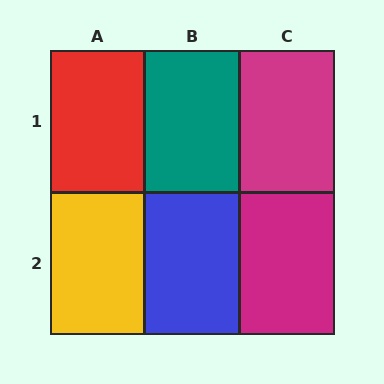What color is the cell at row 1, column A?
Red.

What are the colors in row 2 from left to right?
Yellow, blue, magenta.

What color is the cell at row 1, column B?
Teal.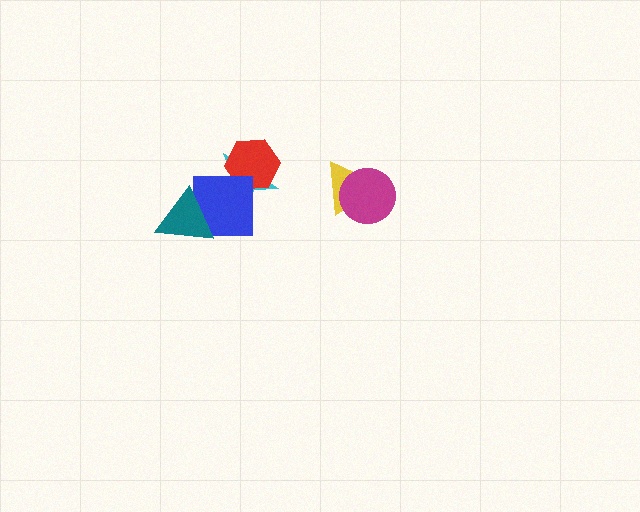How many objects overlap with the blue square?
3 objects overlap with the blue square.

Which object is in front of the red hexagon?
The blue square is in front of the red hexagon.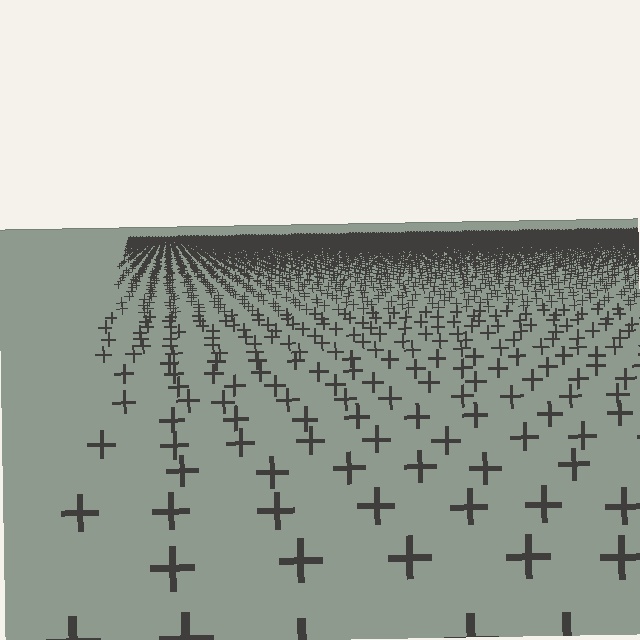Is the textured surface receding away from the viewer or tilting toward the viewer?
The surface is receding away from the viewer. Texture elements get smaller and denser toward the top.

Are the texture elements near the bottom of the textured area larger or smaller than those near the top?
Larger. Near the bottom, elements are closer to the viewer and appear at a bigger on-screen size.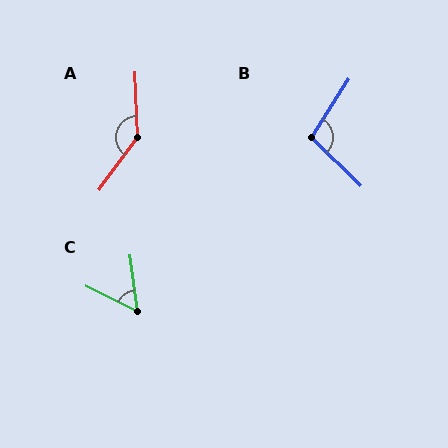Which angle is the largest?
A, at approximately 142 degrees.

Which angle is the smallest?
C, at approximately 56 degrees.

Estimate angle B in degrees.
Approximately 102 degrees.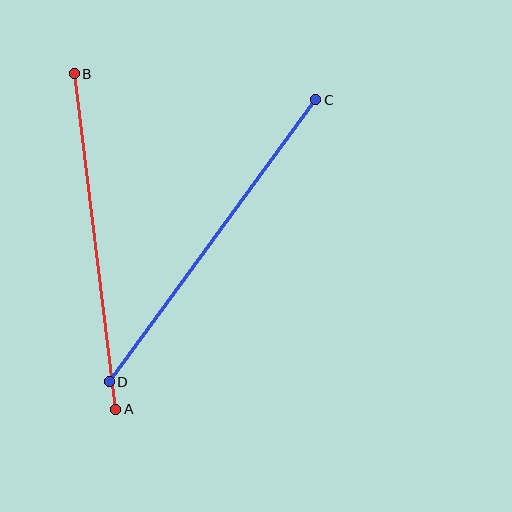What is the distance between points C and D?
The distance is approximately 349 pixels.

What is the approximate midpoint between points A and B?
The midpoint is at approximately (95, 241) pixels.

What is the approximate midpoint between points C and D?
The midpoint is at approximately (212, 241) pixels.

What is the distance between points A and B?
The distance is approximately 338 pixels.